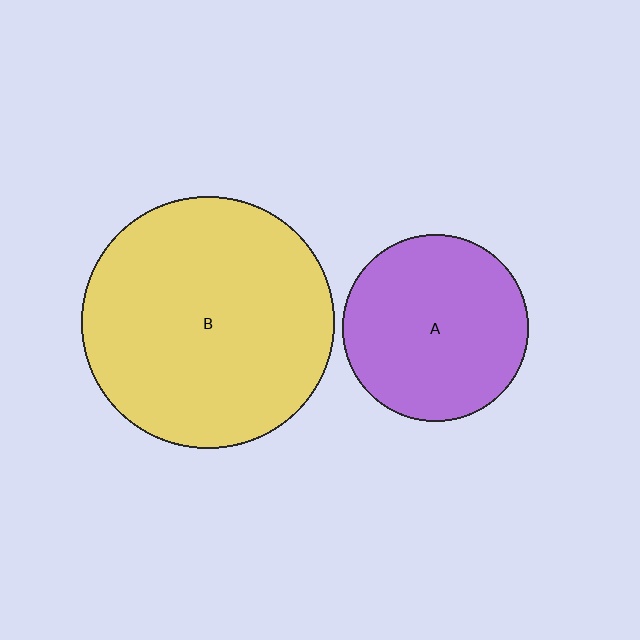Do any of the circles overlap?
No, none of the circles overlap.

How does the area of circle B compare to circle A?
Approximately 1.8 times.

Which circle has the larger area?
Circle B (yellow).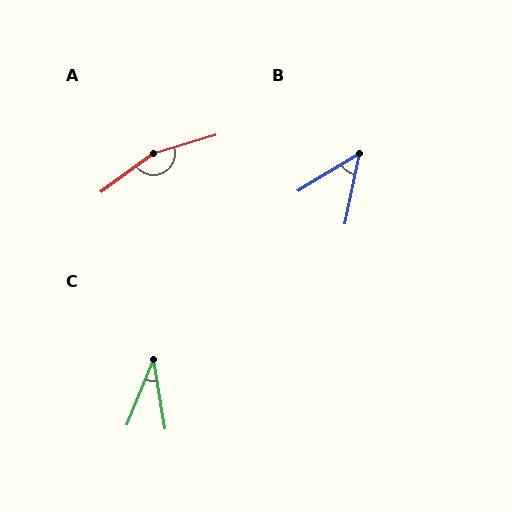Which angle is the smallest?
C, at approximately 32 degrees.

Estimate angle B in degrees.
Approximately 47 degrees.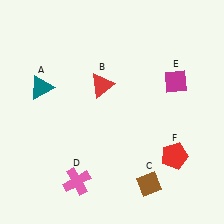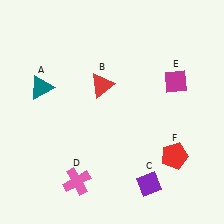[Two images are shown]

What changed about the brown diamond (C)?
In Image 1, C is brown. In Image 2, it changed to purple.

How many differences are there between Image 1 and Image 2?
There is 1 difference between the two images.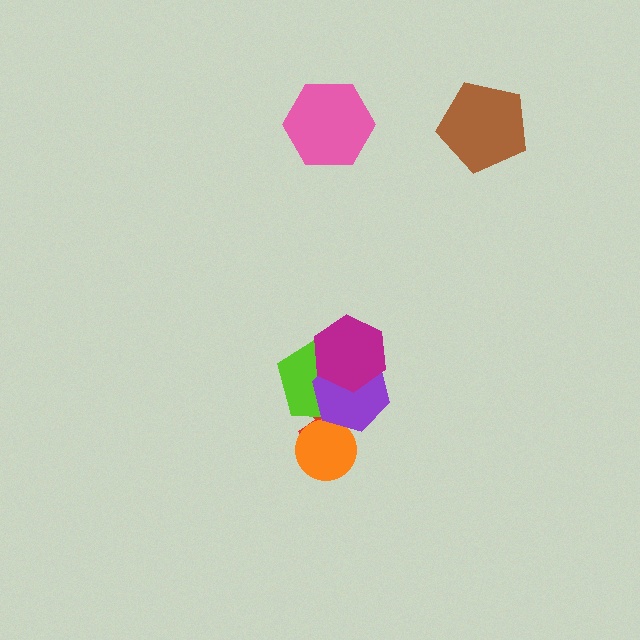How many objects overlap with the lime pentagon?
3 objects overlap with the lime pentagon.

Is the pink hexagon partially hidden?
No, no other shape covers it.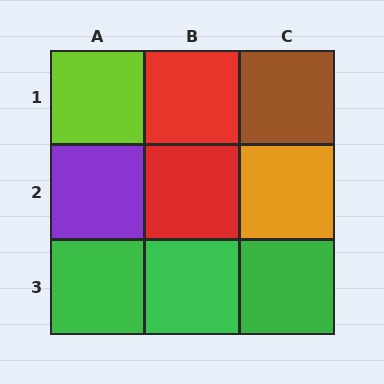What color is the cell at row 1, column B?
Red.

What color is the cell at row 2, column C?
Orange.